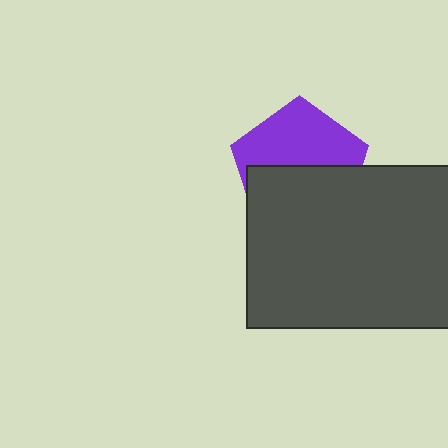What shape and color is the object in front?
The object in front is a dark gray rectangle.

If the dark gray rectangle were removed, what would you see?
You would see the complete purple pentagon.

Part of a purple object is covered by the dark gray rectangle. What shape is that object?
It is a pentagon.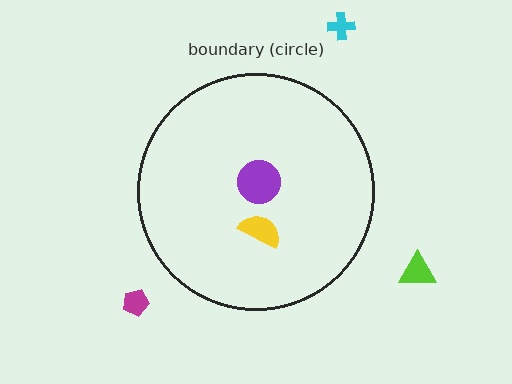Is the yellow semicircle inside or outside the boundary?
Inside.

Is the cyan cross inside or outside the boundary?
Outside.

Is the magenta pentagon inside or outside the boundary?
Outside.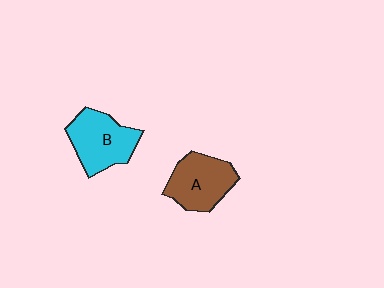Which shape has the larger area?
Shape B (cyan).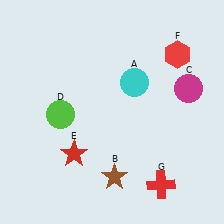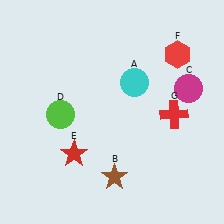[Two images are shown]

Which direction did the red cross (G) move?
The red cross (G) moved up.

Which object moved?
The red cross (G) moved up.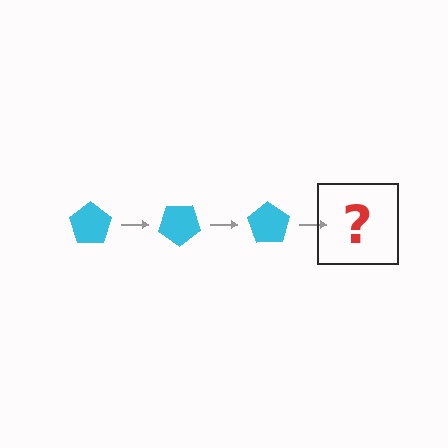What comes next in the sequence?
The next element should be a cyan pentagon rotated 105 degrees.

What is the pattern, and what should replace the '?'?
The pattern is that the pentagon rotates 35 degrees each step. The '?' should be a cyan pentagon rotated 105 degrees.